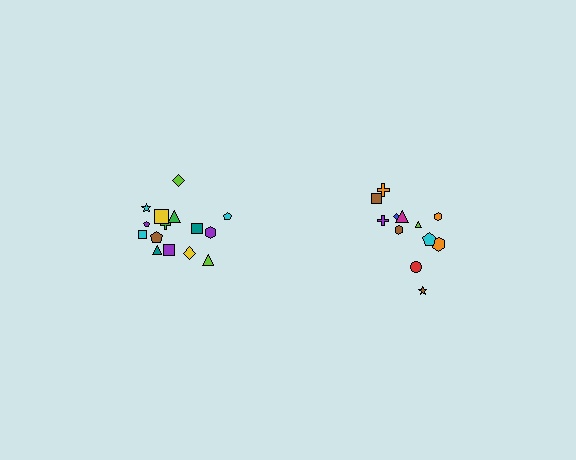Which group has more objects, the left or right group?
The left group.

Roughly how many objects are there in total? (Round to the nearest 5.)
Roughly 25 objects in total.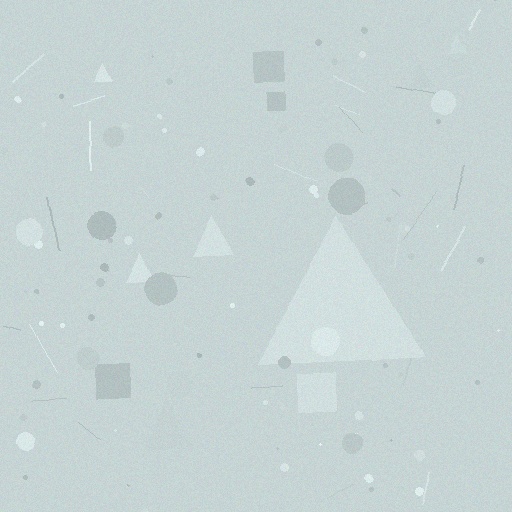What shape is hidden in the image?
A triangle is hidden in the image.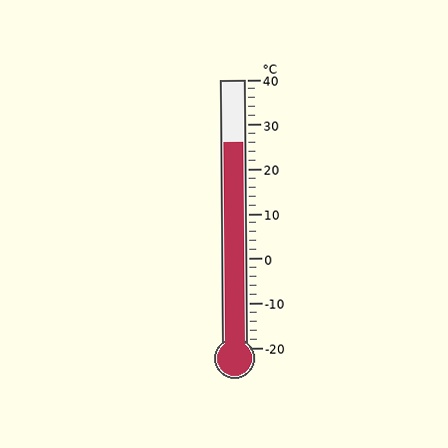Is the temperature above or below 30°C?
The temperature is below 30°C.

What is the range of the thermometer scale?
The thermometer scale ranges from -20°C to 40°C.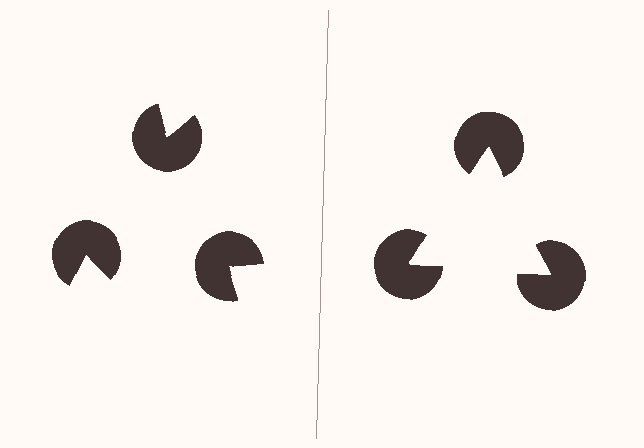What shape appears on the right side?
An illusory triangle.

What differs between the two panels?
The pac-man discs are positioned identically on both sides; only the wedge orientations differ. On the right they align to a triangle; on the left they are misaligned.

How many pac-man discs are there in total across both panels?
6 — 3 on each side.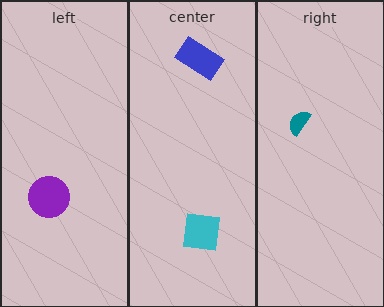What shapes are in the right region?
The teal semicircle.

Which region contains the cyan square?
The center region.